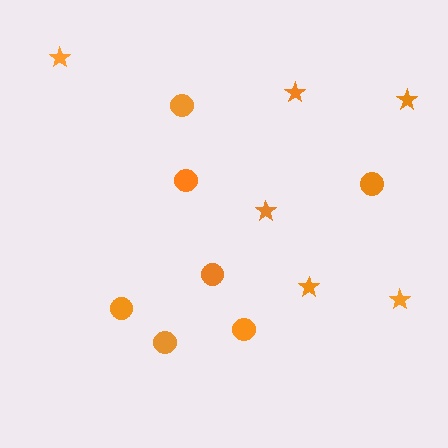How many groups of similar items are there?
There are 2 groups: one group of circles (7) and one group of stars (6).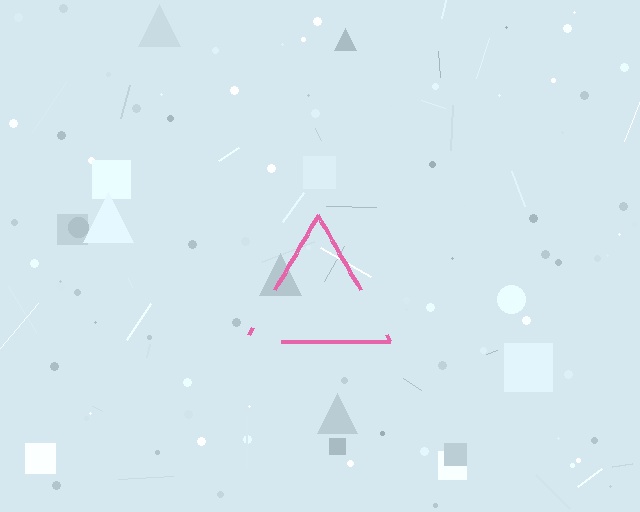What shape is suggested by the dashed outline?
The dashed outline suggests a triangle.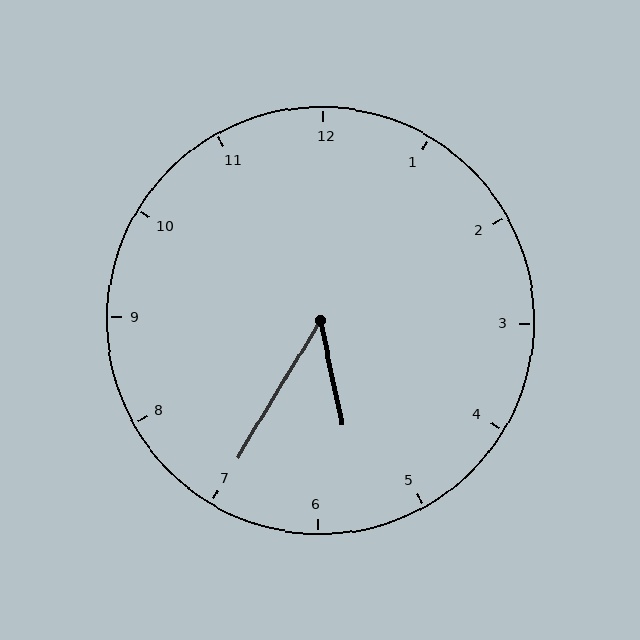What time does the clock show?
5:35.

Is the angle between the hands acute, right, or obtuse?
It is acute.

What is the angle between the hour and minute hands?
Approximately 42 degrees.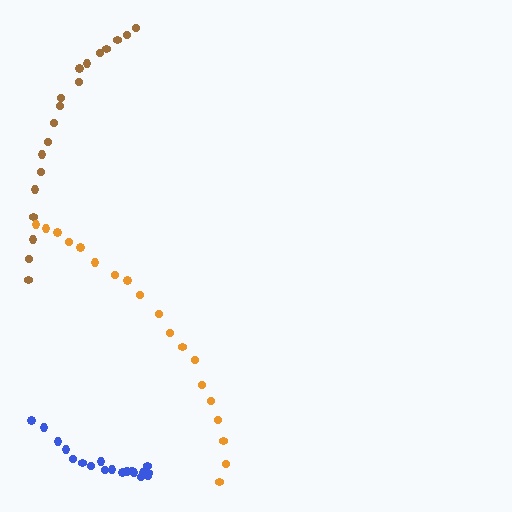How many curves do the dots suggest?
There are 3 distinct paths.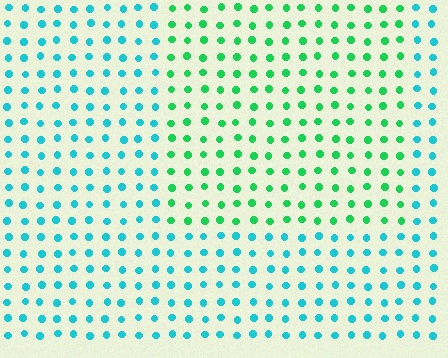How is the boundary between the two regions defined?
The boundary is defined purely by a slight shift in hue (about 44 degrees). Spacing, size, and orientation are identical on both sides.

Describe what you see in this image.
The image is filled with small cyan elements in a uniform arrangement. A rectangle-shaped region is visible where the elements are tinted to a slightly different hue, forming a subtle color boundary.